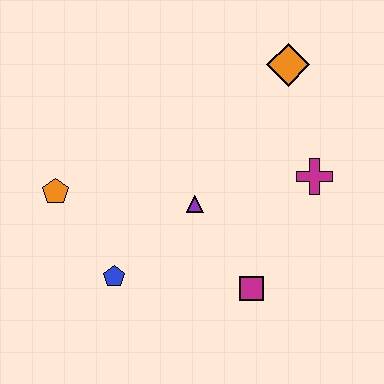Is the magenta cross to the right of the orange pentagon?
Yes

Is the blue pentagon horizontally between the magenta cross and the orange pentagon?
Yes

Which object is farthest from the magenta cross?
The orange pentagon is farthest from the magenta cross.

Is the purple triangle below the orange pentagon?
Yes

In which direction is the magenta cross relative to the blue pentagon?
The magenta cross is to the right of the blue pentagon.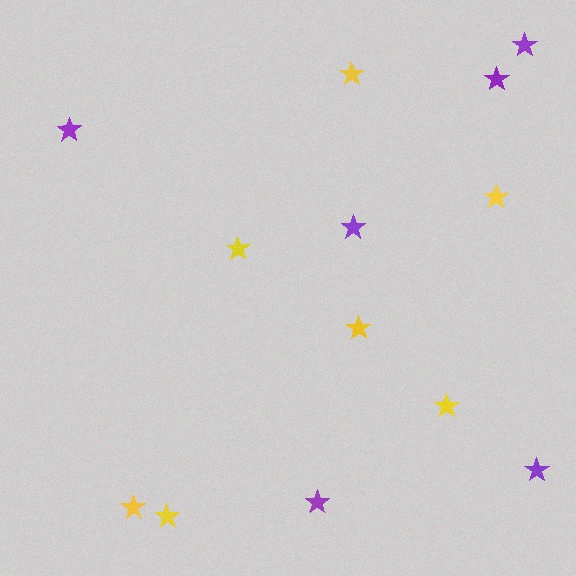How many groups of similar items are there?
There are 2 groups: one group of purple stars (6) and one group of yellow stars (7).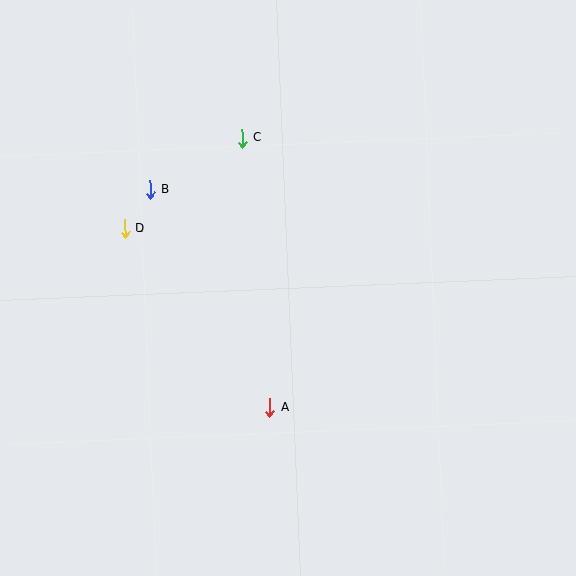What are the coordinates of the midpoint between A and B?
The midpoint between A and B is at (210, 298).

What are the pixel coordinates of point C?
Point C is at (242, 138).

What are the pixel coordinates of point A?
Point A is at (270, 408).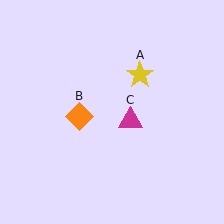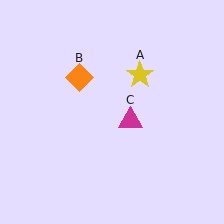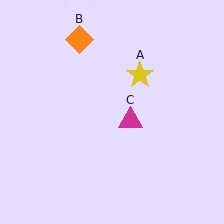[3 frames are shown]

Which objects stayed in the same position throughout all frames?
Yellow star (object A) and magenta triangle (object C) remained stationary.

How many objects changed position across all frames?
1 object changed position: orange diamond (object B).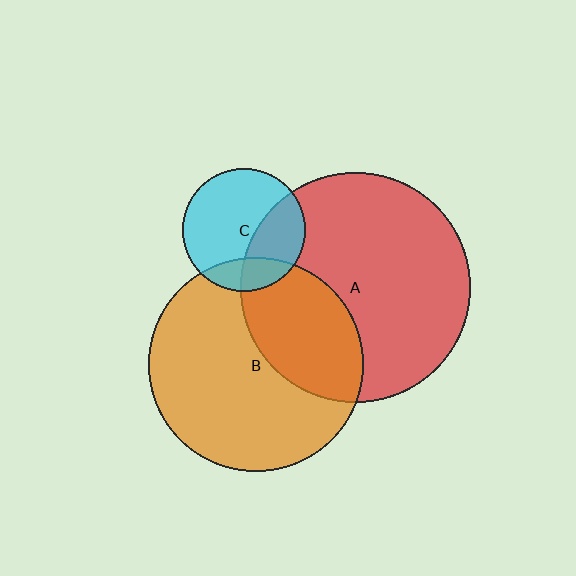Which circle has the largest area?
Circle A (red).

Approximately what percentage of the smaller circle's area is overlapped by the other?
Approximately 20%.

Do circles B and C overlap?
Yes.